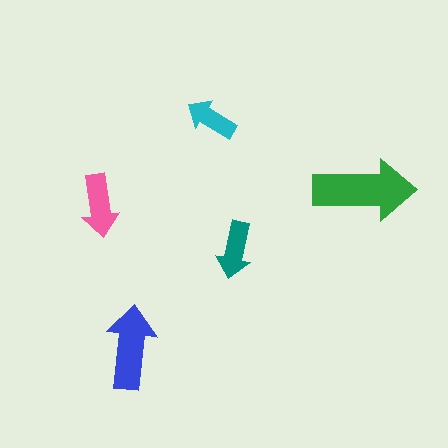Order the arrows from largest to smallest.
the green one, the blue one, the pink one, the teal one, the cyan one.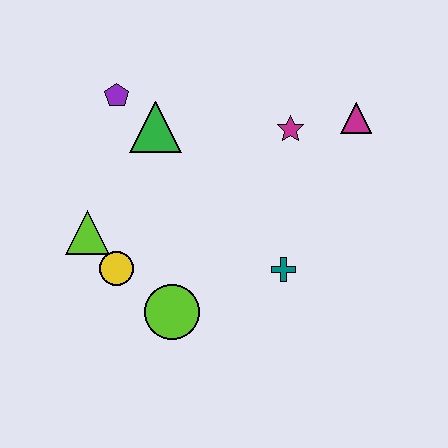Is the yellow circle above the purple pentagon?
No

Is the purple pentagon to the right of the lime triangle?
Yes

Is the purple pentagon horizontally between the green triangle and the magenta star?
No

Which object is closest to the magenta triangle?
The magenta star is closest to the magenta triangle.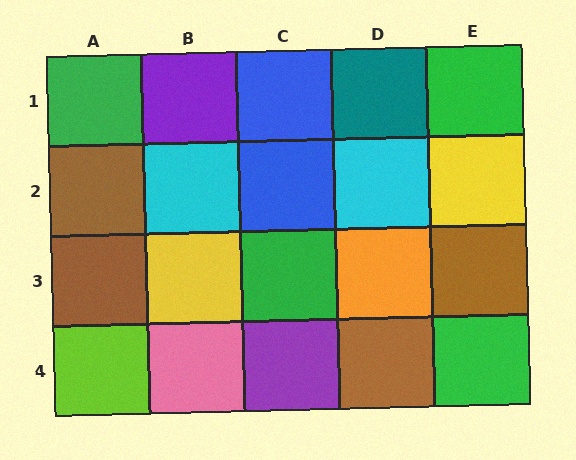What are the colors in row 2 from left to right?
Brown, cyan, blue, cyan, yellow.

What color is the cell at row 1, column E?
Green.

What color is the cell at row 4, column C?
Purple.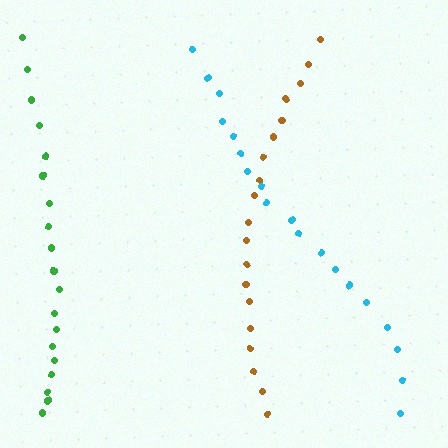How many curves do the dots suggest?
There are 3 distinct paths.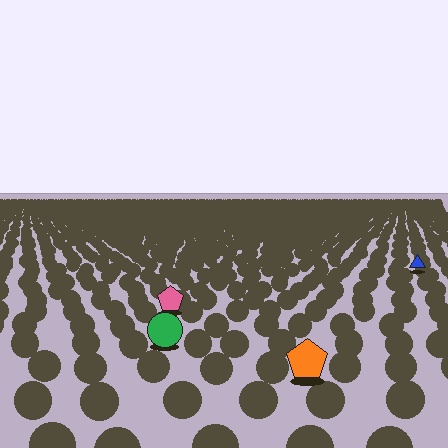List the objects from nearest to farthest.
From nearest to farthest: the orange pentagon, the green circle, the pink pentagon, the blue triangle.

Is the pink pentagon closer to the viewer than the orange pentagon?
No. The orange pentagon is closer — you can tell from the texture gradient: the ground texture is coarser near it.